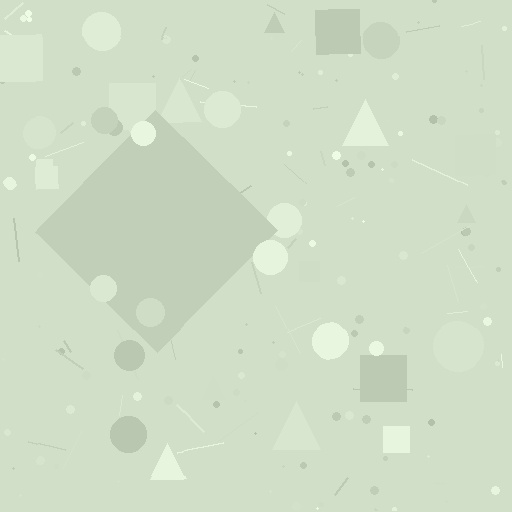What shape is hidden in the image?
A diamond is hidden in the image.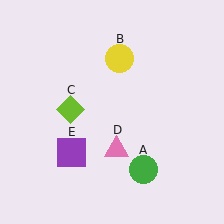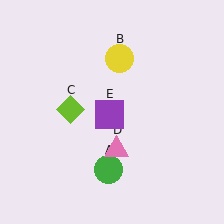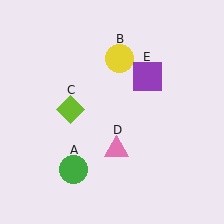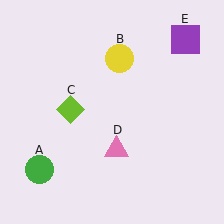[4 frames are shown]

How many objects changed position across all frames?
2 objects changed position: green circle (object A), purple square (object E).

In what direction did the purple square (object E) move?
The purple square (object E) moved up and to the right.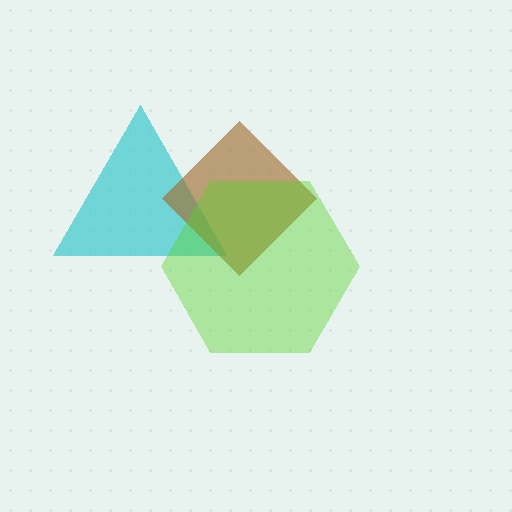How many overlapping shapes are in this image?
There are 3 overlapping shapes in the image.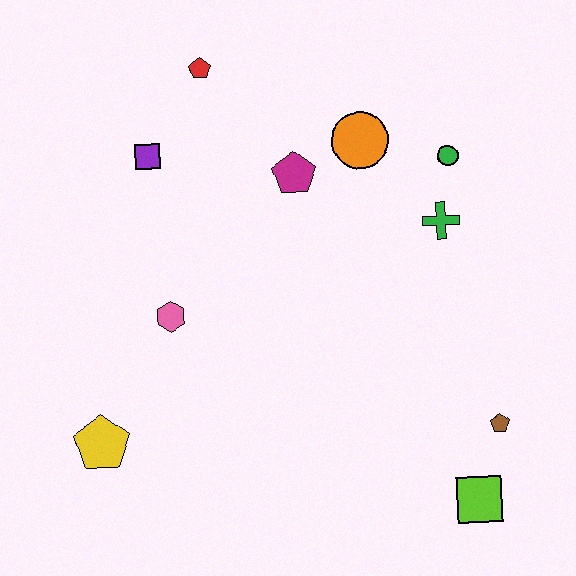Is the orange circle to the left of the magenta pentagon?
No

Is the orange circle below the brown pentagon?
No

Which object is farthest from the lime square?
The red pentagon is farthest from the lime square.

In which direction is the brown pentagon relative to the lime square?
The brown pentagon is above the lime square.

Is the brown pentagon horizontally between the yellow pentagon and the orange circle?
No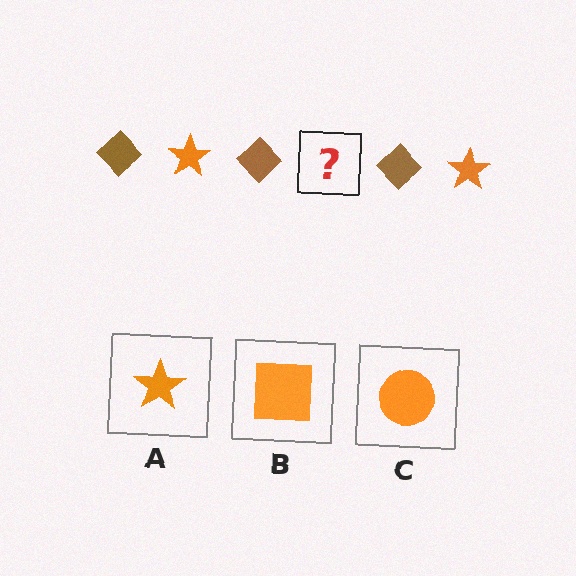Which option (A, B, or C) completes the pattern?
A.